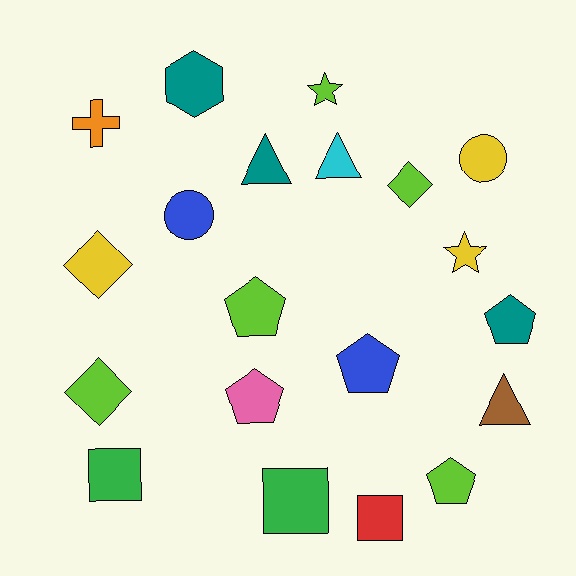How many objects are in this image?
There are 20 objects.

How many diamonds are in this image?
There are 3 diamonds.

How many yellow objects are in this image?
There are 3 yellow objects.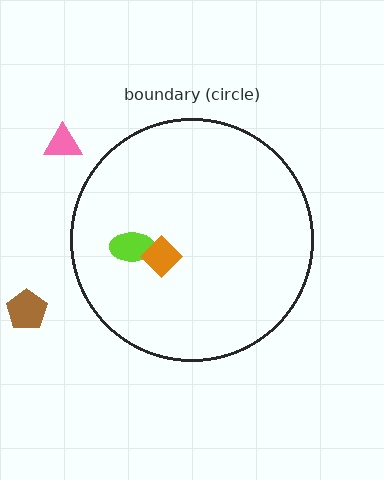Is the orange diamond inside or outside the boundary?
Inside.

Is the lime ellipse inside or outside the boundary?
Inside.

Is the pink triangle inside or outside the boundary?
Outside.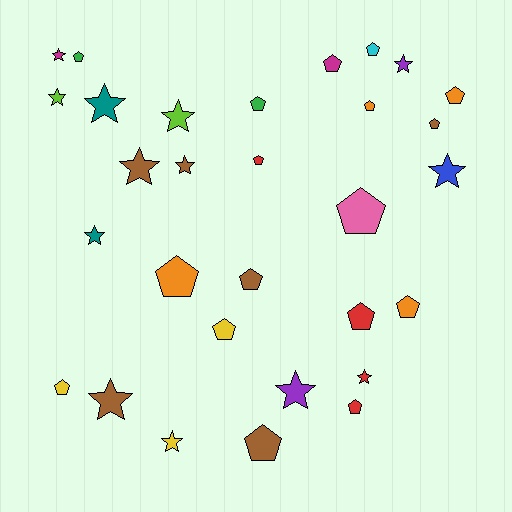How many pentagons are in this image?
There are 17 pentagons.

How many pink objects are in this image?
There is 1 pink object.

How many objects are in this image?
There are 30 objects.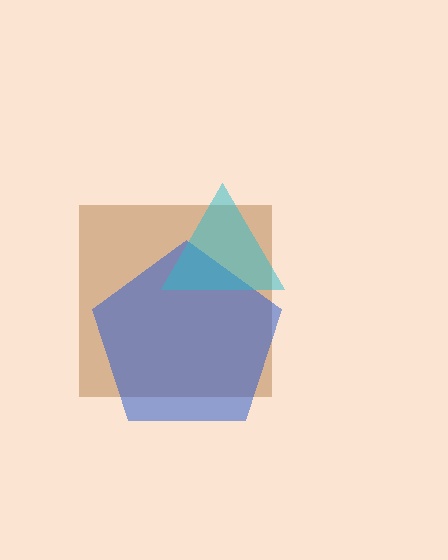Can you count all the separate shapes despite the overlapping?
Yes, there are 3 separate shapes.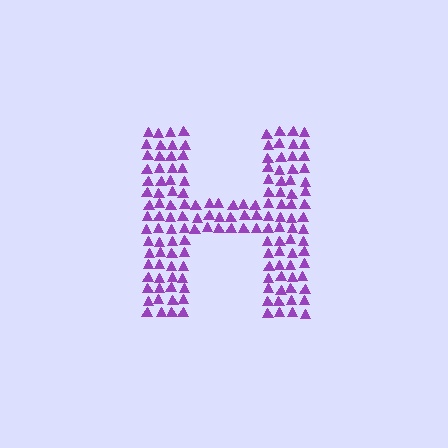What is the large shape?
The large shape is the letter H.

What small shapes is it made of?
It is made of small triangles.